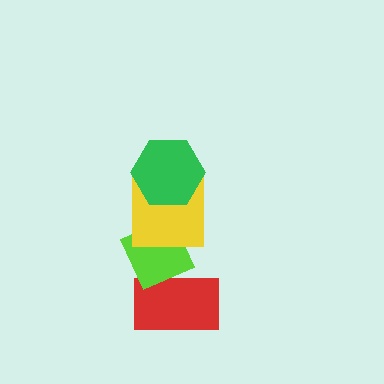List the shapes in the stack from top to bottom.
From top to bottom: the green hexagon, the yellow square, the lime diamond, the red rectangle.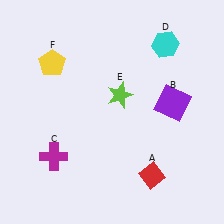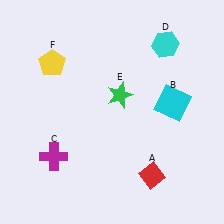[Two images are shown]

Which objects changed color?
B changed from purple to cyan. E changed from lime to green.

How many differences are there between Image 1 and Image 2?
There are 2 differences between the two images.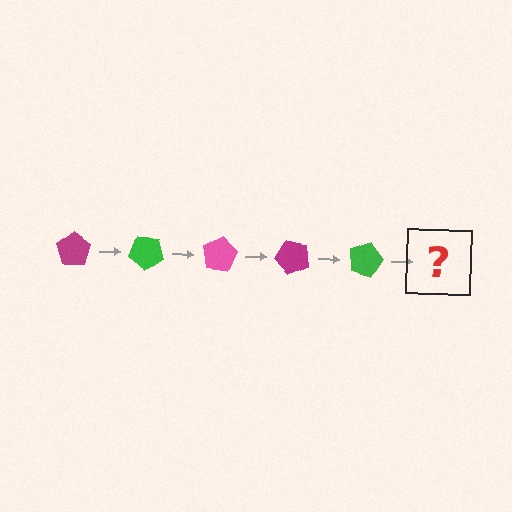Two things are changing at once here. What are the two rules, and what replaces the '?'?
The two rules are that it rotates 40 degrees each step and the color cycles through magenta, green, and pink. The '?' should be a pink pentagon, rotated 200 degrees from the start.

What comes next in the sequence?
The next element should be a pink pentagon, rotated 200 degrees from the start.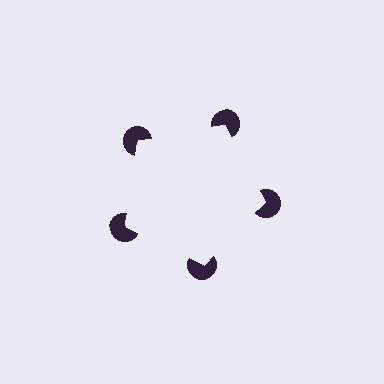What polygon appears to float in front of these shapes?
An illusory pentagon — its edges are inferred from the aligned wedge cuts in the pac-man discs, not physically drawn.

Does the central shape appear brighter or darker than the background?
It typically appears slightly brighter than the background, even though no actual brightness change is drawn.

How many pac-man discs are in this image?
There are 5 — one at each vertex of the illusory pentagon.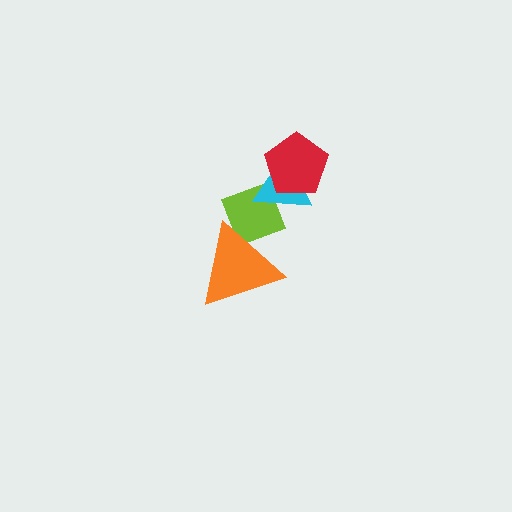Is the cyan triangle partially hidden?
Yes, it is partially covered by another shape.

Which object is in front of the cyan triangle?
The red pentagon is in front of the cyan triangle.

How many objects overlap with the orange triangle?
1 object overlaps with the orange triangle.